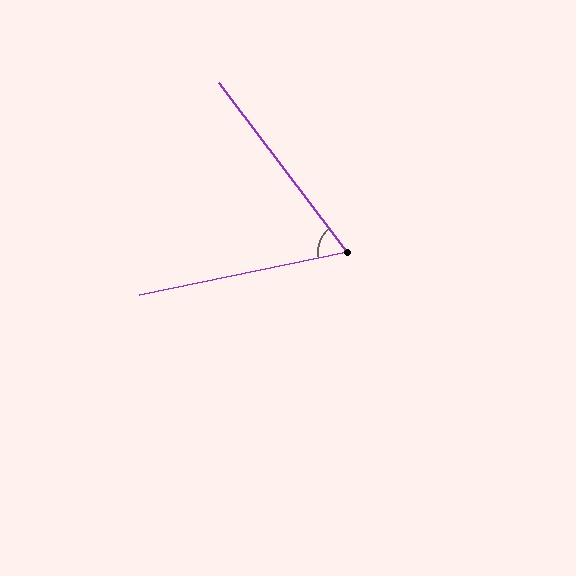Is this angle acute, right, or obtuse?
It is acute.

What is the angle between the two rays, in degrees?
Approximately 64 degrees.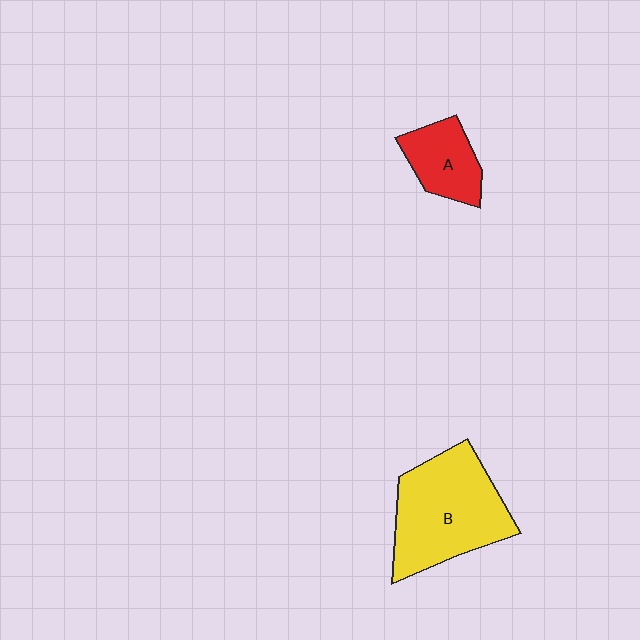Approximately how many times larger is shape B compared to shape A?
Approximately 2.2 times.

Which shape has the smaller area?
Shape A (red).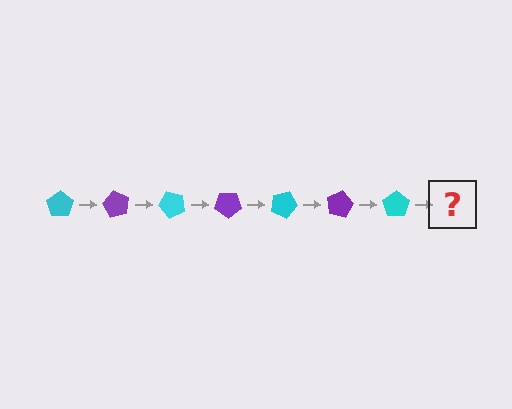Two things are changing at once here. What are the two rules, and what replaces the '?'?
The two rules are that it rotates 60 degrees each step and the color cycles through cyan and purple. The '?' should be a purple pentagon, rotated 420 degrees from the start.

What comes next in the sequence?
The next element should be a purple pentagon, rotated 420 degrees from the start.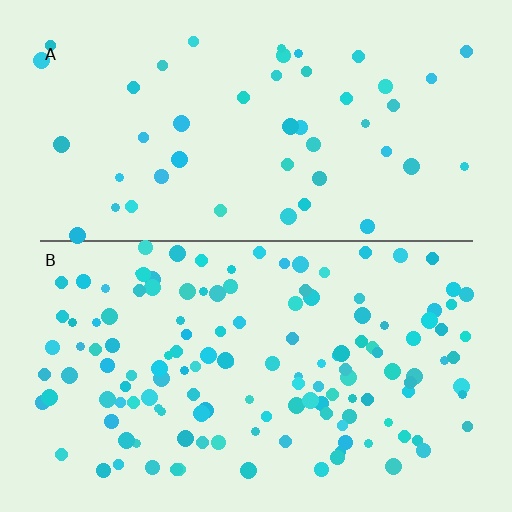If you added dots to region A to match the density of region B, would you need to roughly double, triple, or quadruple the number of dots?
Approximately triple.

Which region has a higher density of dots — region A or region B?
B (the bottom).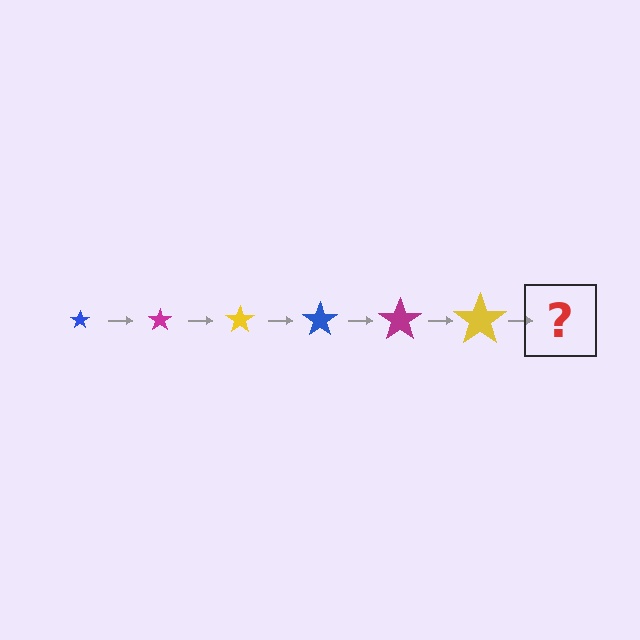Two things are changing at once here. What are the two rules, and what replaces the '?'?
The two rules are that the star grows larger each step and the color cycles through blue, magenta, and yellow. The '?' should be a blue star, larger than the previous one.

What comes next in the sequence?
The next element should be a blue star, larger than the previous one.